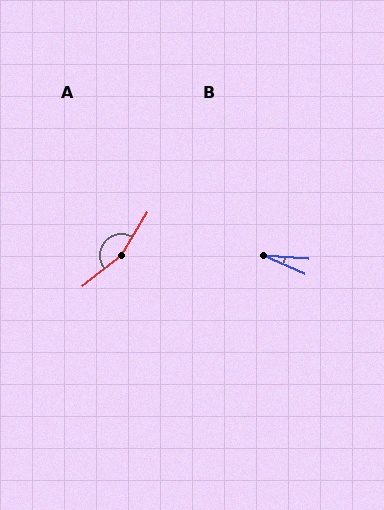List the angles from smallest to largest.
B (19°), A (161°).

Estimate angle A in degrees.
Approximately 161 degrees.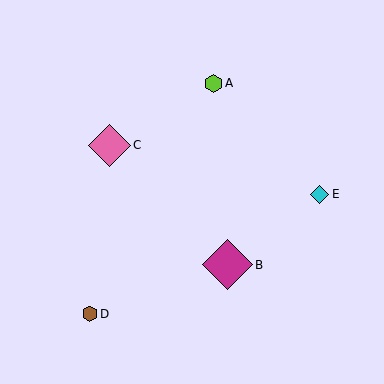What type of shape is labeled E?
Shape E is a cyan diamond.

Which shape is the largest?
The magenta diamond (labeled B) is the largest.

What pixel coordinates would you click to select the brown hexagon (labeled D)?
Click at (90, 314) to select the brown hexagon D.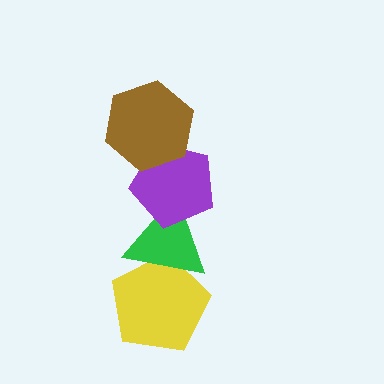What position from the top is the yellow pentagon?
The yellow pentagon is 4th from the top.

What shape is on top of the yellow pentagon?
The green triangle is on top of the yellow pentagon.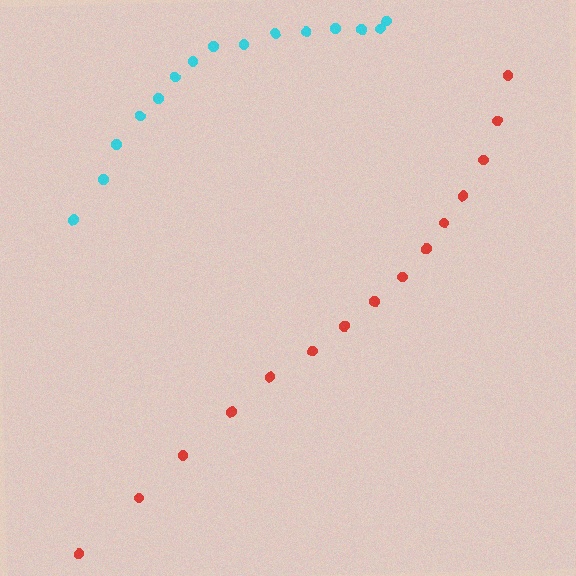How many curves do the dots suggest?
There are 2 distinct paths.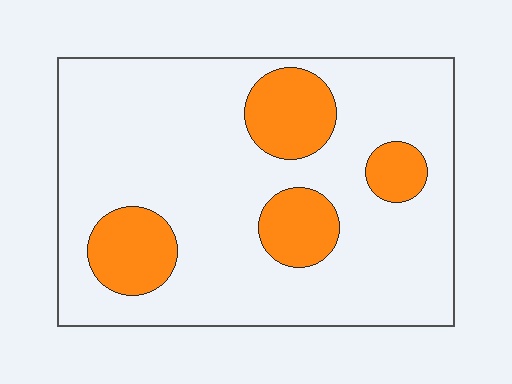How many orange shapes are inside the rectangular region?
4.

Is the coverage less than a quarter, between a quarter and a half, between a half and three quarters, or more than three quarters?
Less than a quarter.